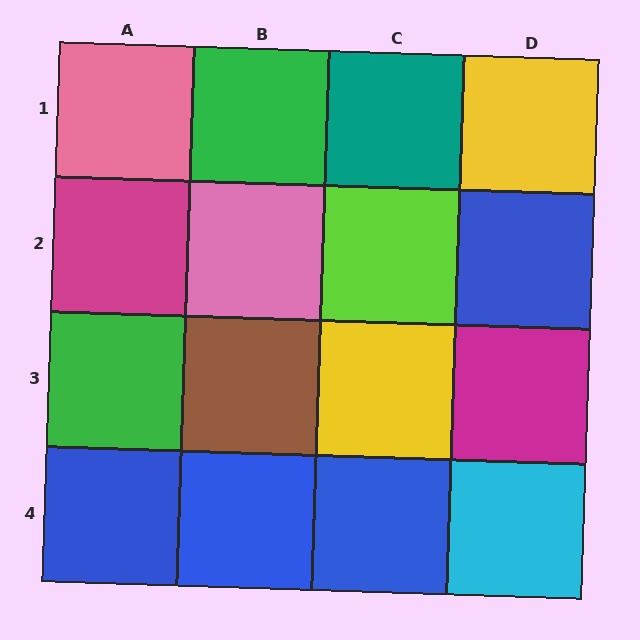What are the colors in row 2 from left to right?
Magenta, pink, lime, blue.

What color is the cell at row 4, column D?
Cyan.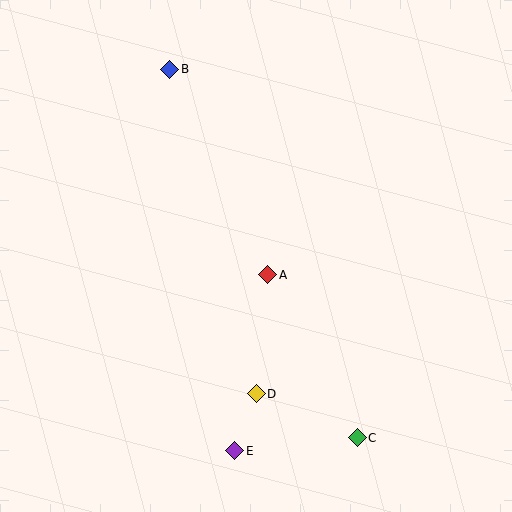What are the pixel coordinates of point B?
Point B is at (170, 69).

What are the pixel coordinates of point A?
Point A is at (268, 275).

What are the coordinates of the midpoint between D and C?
The midpoint between D and C is at (307, 416).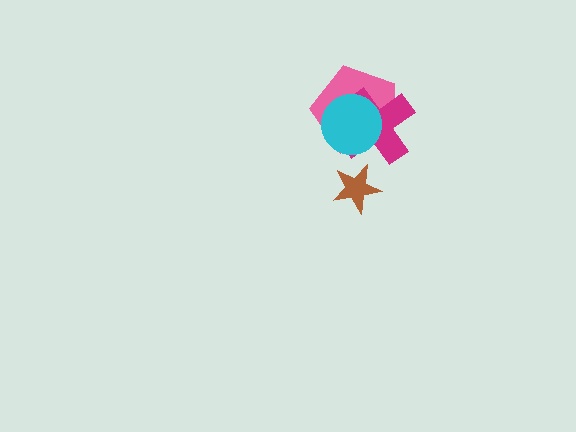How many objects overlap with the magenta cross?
2 objects overlap with the magenta cross.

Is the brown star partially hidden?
No, no other shape covers it.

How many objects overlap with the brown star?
0 objects overlap with the brown star.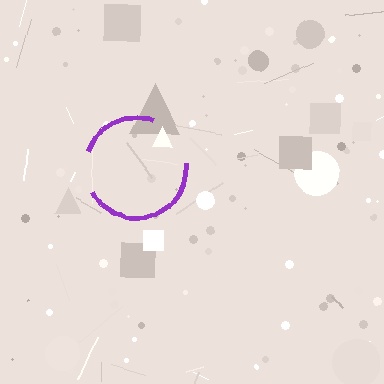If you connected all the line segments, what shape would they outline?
They would outline a circle.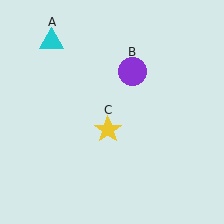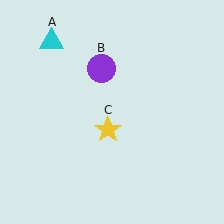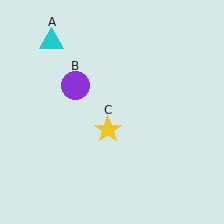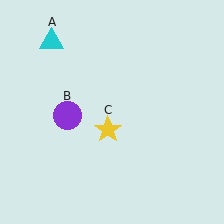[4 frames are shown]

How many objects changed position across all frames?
1 object changed position: purple circle (object B).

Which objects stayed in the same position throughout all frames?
Cyan triangle (object A) and yellow star (object C) remained stationary.